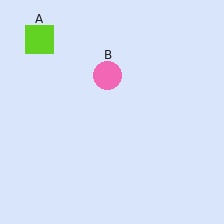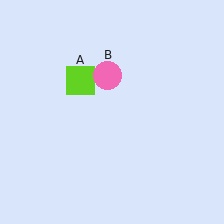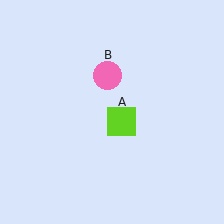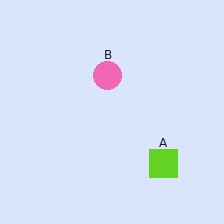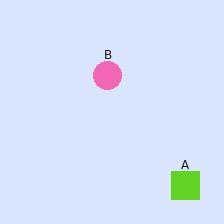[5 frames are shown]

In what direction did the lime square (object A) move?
The lime square (object A) moved down and to the right.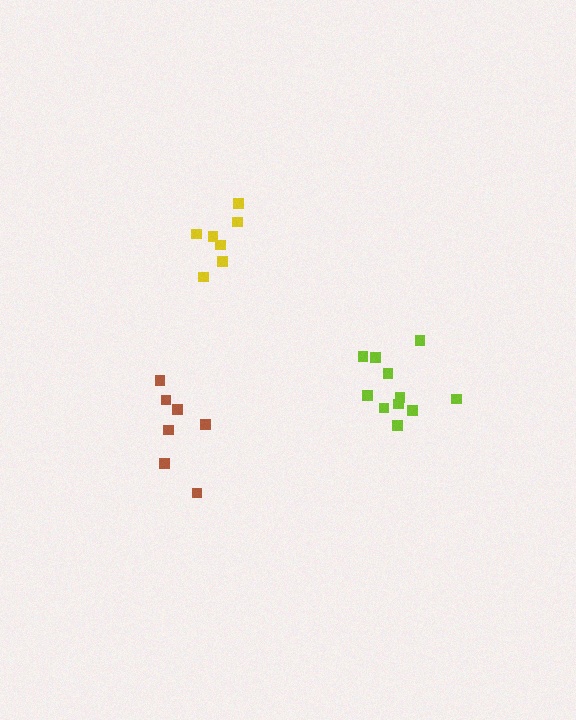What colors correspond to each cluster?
The clusters are colored: brown, lime, yellow.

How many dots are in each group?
Group 1: 7 dots, Group 2: 11 dots, Group 3: 7 dots (25 total).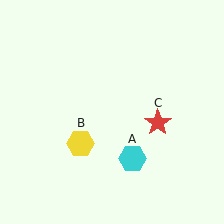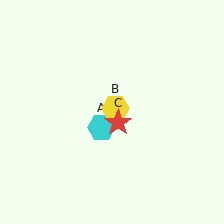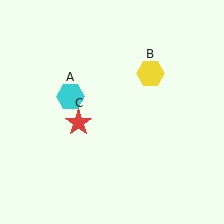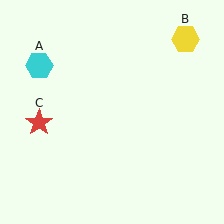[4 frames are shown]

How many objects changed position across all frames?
3 objects changed position: cyan hexagon (object A), yellow hexagon (object B), red star (object C).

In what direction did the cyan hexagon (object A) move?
The cyan hexagon (object A) moved up and to the left.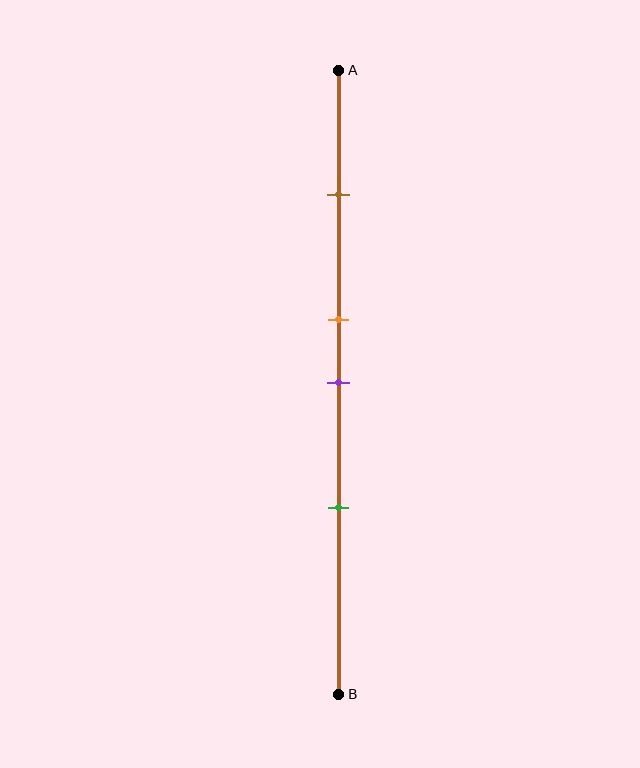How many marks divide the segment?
There are 4 marks dividing the segment.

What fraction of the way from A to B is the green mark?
The green mark is approximately 70% (0.7) of the way from A to B.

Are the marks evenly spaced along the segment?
No, the marks are not evenly spaced.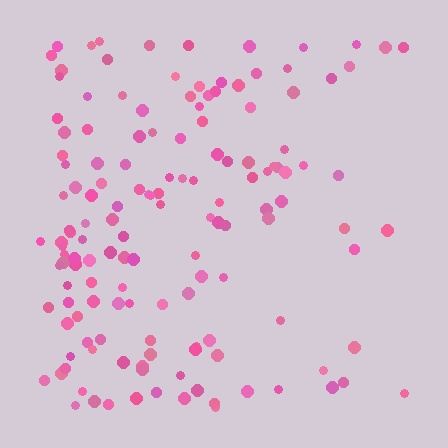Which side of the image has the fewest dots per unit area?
The right.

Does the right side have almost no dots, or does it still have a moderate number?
Still a moderate number, just noticeably fewer than the left.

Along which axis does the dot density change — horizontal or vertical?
Horizontal.